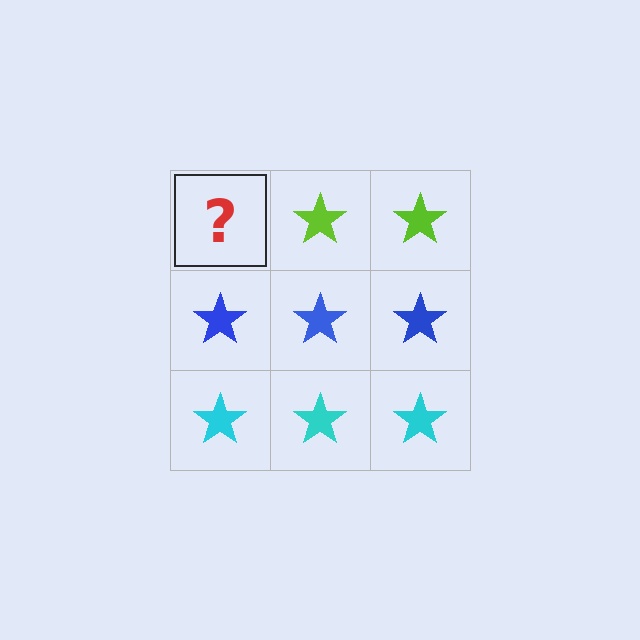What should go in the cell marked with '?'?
The missing cell should contain a lime star.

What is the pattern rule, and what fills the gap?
The rule is that each row has a consistent color. The gap should be filled with a lime star.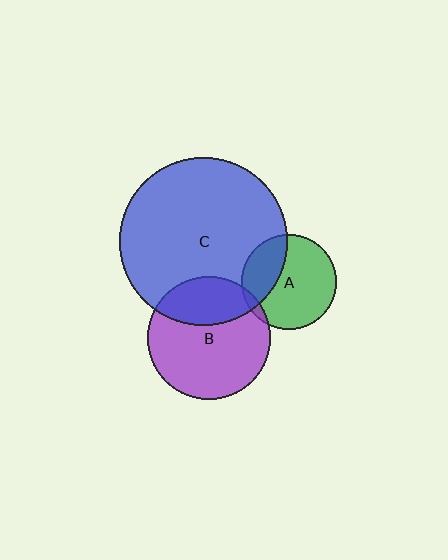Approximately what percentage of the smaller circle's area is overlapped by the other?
Approximately 30%.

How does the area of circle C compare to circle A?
Approximately 3.1 times.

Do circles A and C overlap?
Yes.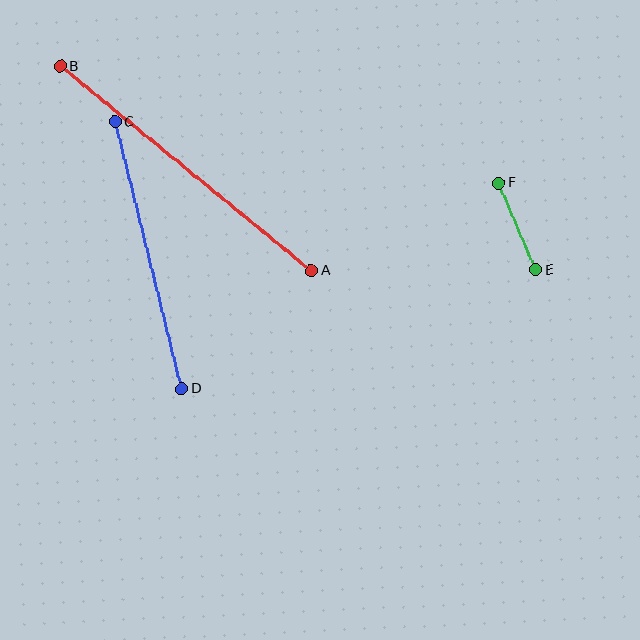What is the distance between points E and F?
The distance is approximately 94 pixels.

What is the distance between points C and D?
The distance is approximately 275 pixels.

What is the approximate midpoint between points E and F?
The midpoint is at approximately (517, 227) pixels.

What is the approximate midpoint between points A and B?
The midpoint is at approximately (186, 169) pixels.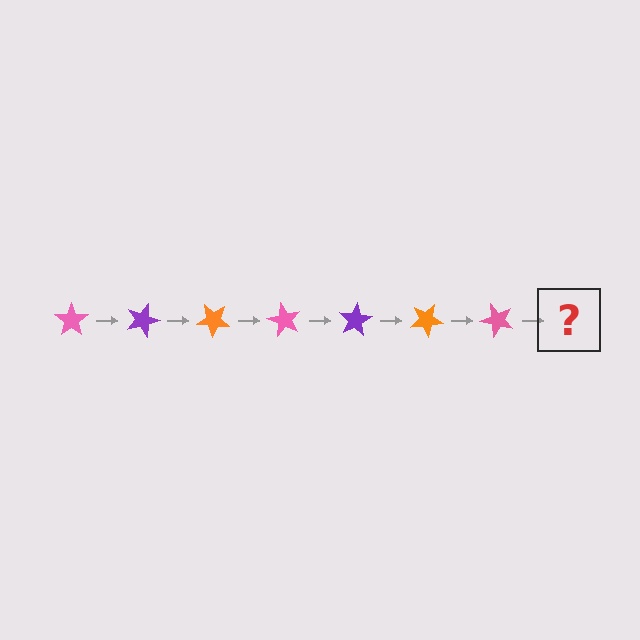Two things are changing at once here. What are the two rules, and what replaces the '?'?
The two rules are that it rotates 20 degrees each step and the color cycles through pink, purple, and orange. The '?' should be a purple star, rotated 140 degrees from the start.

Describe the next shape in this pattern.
It should be a purple star, rotated 140 degrees from the start.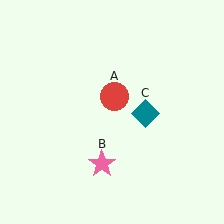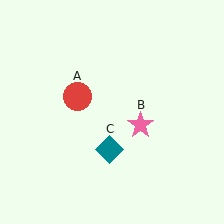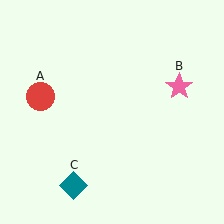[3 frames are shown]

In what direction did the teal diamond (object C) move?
The teal diamond (object C) moved down and to the left.